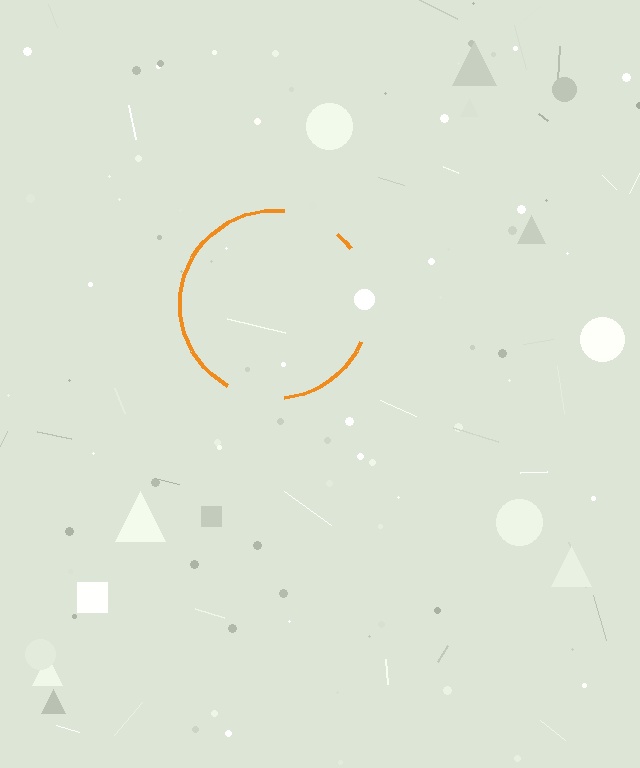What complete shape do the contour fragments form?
The contour fragments form a circle.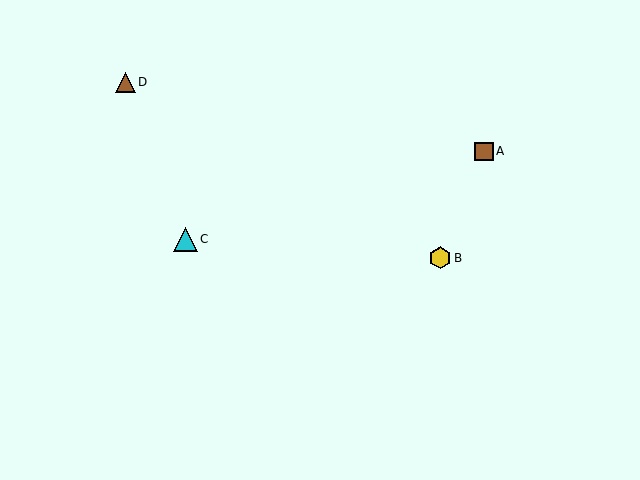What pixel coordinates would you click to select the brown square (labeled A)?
Click at (484, 152) to select the brown square A.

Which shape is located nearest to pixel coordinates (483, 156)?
The brown square (labeled A) at (484, 152) is nearest to that location.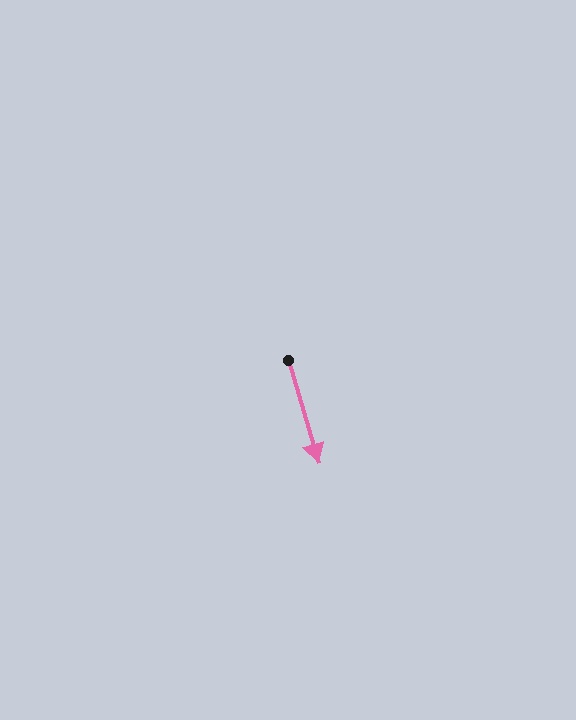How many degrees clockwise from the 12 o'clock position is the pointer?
Approximately 163 degrees.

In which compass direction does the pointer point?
South.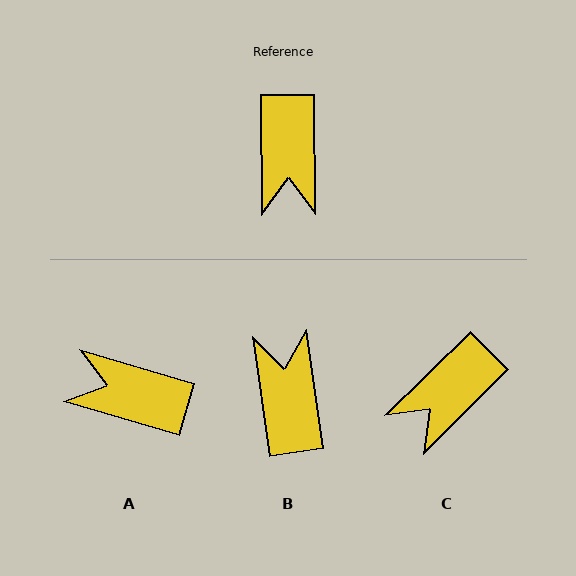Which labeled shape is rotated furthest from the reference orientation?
B, about 172 degrees away.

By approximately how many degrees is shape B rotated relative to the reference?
Approximately 172 degrees clockwise.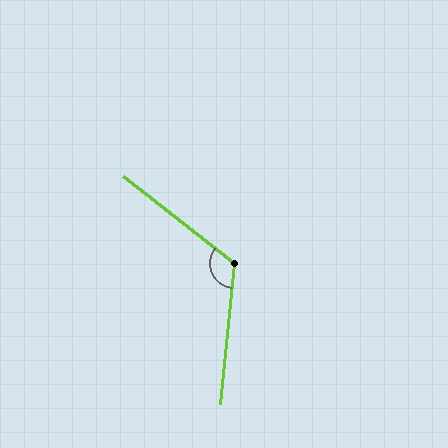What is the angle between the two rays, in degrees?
Approximately 122 degrees.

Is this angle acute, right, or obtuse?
It is obtuse.